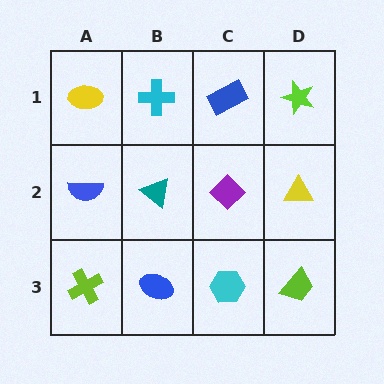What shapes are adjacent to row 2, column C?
A blue rectangle (row 1, column C), a cyan hexagon (row 3, column C), a teal triangle (row 2, column B), a yellow triangle (row 2, column D).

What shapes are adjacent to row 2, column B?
A cyan cross (row 1, column B), a blue ellipse (row 3, column B), a blue semicircle (row 2, column A), a purple diamond (row 2, column C).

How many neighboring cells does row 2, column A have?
3.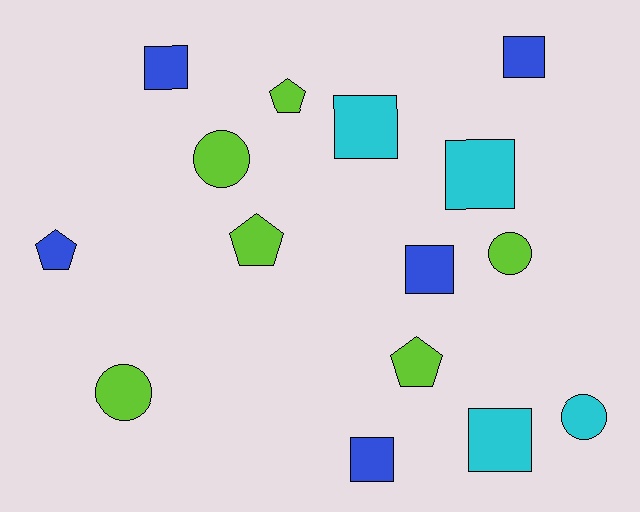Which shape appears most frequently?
Square, with 7 objects.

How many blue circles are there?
There are no blue circles.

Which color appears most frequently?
Lime, with 6 objects.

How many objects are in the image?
There are 15 objects.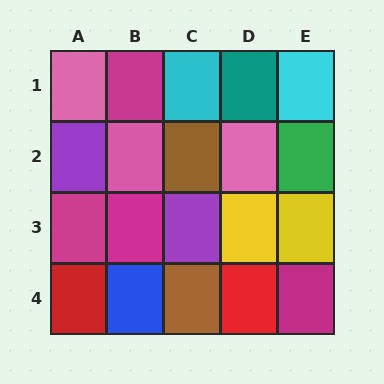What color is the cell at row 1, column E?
Cyan.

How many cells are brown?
2 cells are brown.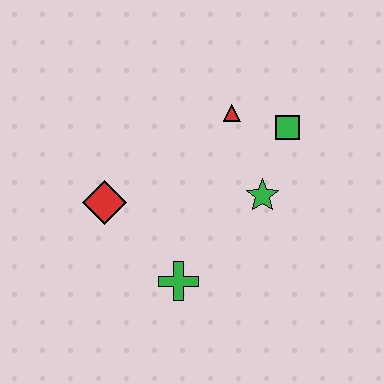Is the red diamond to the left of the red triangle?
Yes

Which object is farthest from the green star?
The red diamond is farthest from the green star.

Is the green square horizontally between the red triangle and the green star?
No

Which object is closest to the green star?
The green square is closest to the green star.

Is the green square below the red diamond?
No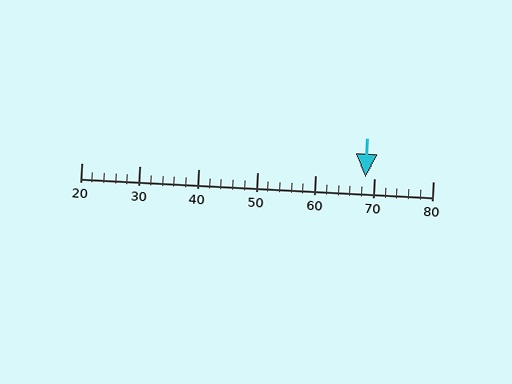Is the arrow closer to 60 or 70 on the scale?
The arrow is closer to 70.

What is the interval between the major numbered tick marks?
The major tick marks are spaced 10 units apart.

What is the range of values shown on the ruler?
The ruler shows values from 20 to 80.